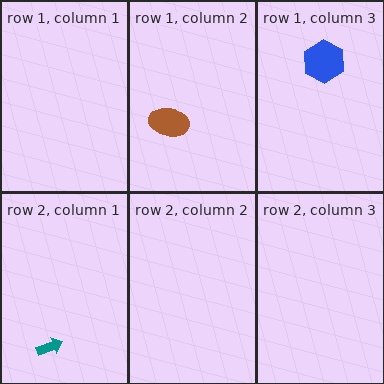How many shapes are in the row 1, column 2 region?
1.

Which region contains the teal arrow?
The row 2, column 1 region.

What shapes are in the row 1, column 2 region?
The brown ellipse.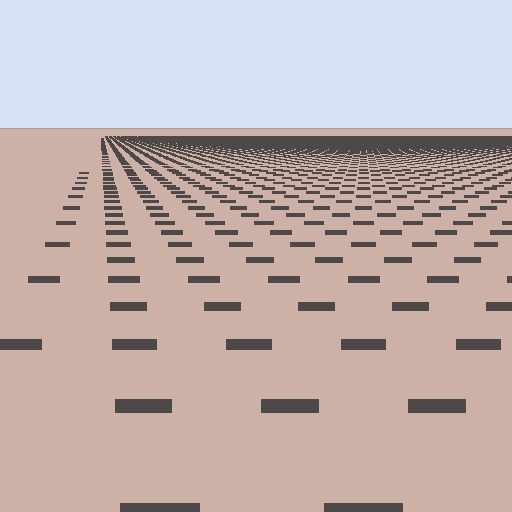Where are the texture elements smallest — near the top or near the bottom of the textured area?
Near the top.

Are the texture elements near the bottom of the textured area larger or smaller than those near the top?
Larger. Near the bottom, elements are closer to the viewer and appear at a bigger on-screen size.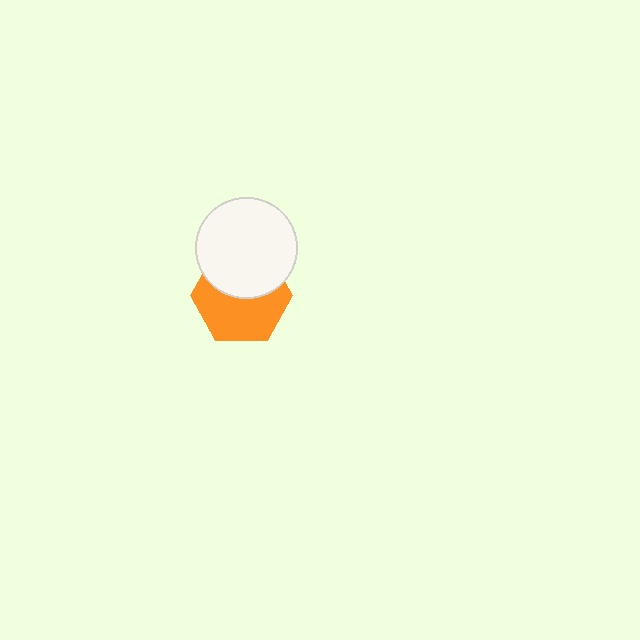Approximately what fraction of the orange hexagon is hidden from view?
Roughly 43% of the orange hexagon is hidden behind the white circle.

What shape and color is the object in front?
The object in front is a white circle.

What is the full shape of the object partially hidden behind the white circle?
The partially hidden object is an orange hexagon.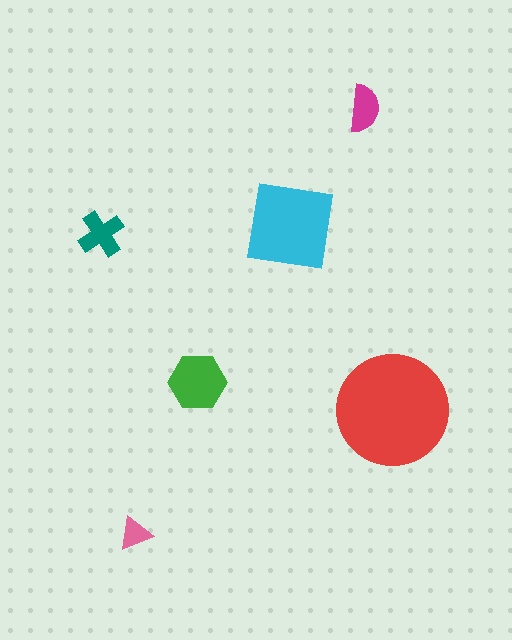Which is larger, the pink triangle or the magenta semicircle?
The magenta semicircle.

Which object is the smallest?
The pink triangle.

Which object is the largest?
The red circle.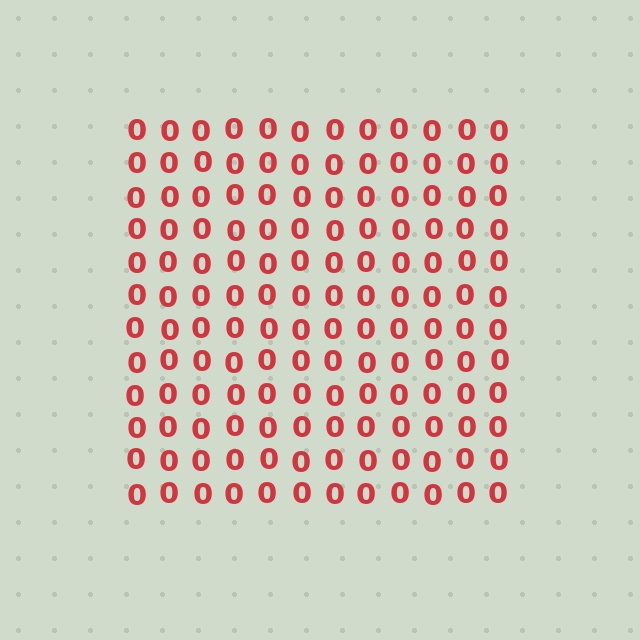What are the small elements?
The small elements are digit 0's.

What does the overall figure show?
The overall figure shows a square.